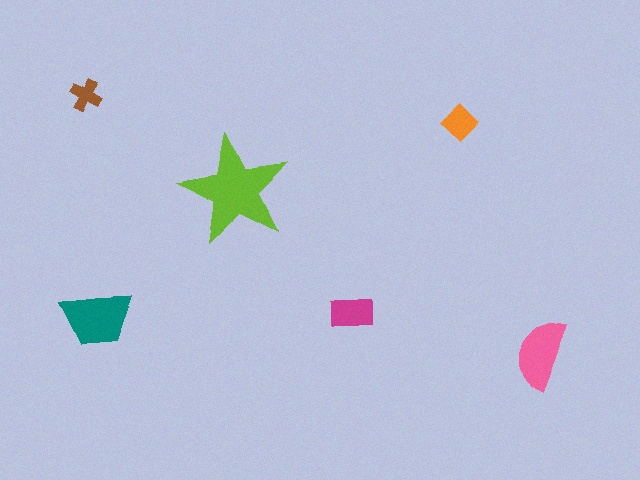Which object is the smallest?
The brown cross.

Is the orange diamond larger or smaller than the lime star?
Smaller.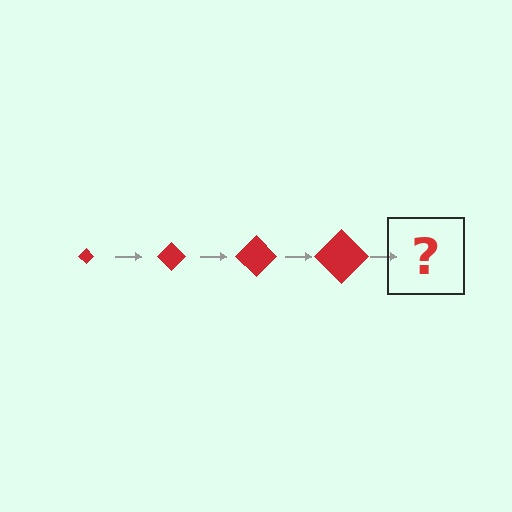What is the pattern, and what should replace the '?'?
The pattern is that the diamond gets progressively larger each step. The '?' should be a red diamond, larger than the previous one.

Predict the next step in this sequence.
The next step is a red diamond, larger than the previous one.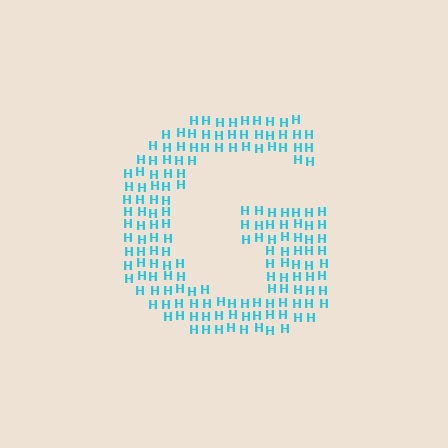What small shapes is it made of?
It is made of small letter H's.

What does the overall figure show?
The overall figure shows the letter G.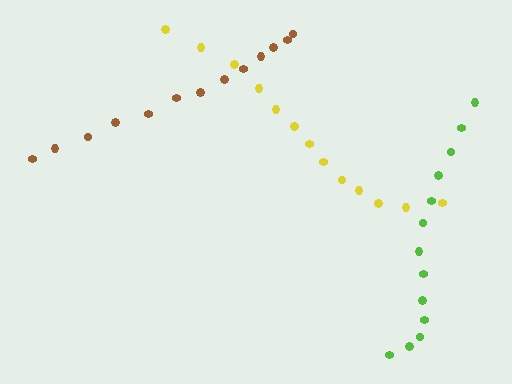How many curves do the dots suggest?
There are 3 distinct paths.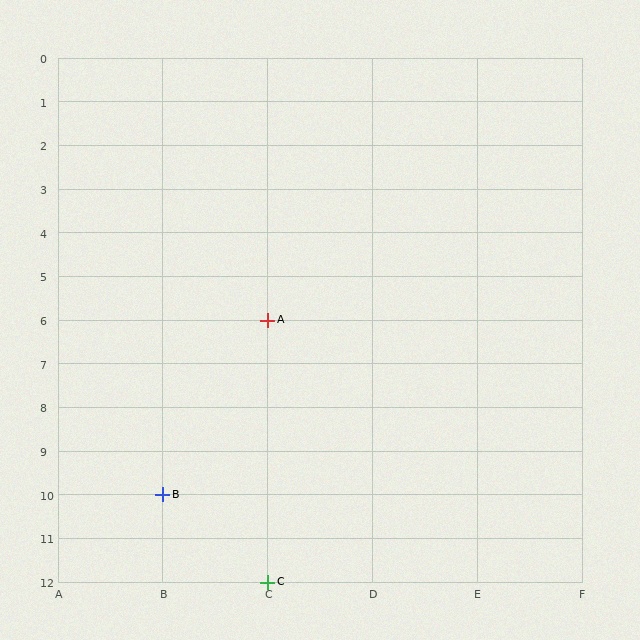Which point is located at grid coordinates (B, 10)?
Point B is at (B, 10).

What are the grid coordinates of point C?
Point C is at grid coordinates (C, 12).